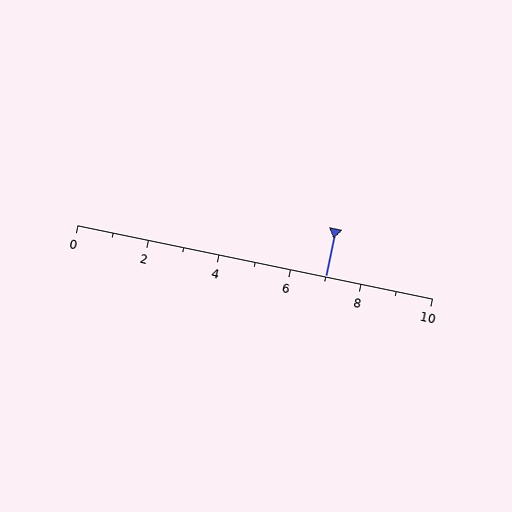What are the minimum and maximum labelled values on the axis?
The axis runs from 0 to 10.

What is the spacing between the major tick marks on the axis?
The major ticks are spaced 2 apart.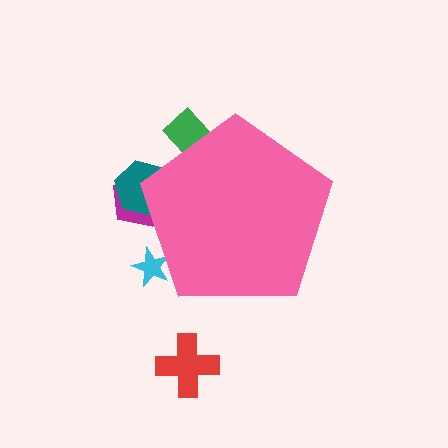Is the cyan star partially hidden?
Yes, the cyan star is partially hidden behind the pink pentagon.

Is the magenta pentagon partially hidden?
Yes, the magenta pentagon is partially hidden behind the pink pentagon.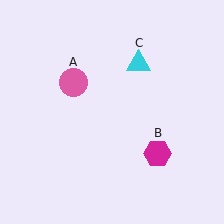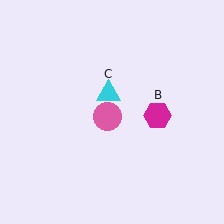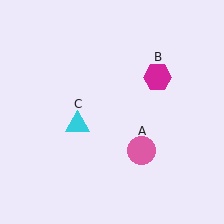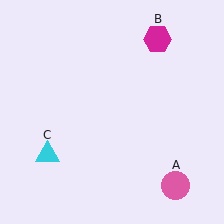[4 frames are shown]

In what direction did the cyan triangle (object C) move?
The cyan triangle (object C) moved down and to the left.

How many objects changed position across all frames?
3 objects changed position: pink circle (object A), magenta hexagon (object B), cyan triangle (object C).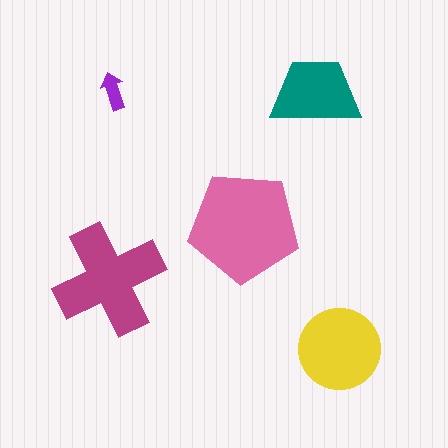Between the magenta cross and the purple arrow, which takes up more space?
The magenta cross.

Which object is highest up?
The teal trapezoid is topmost.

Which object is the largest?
The pink pentagon.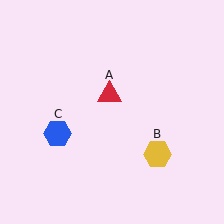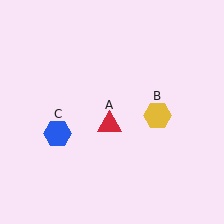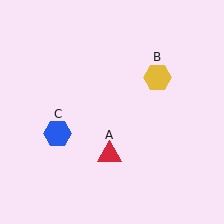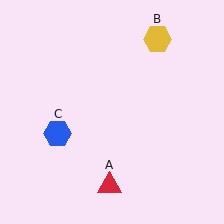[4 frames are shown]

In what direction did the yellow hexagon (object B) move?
The yellow hexagon (object B) moved up.